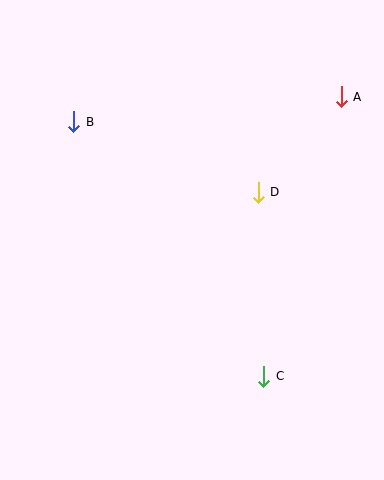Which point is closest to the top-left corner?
Point B is closest to the top-left corner.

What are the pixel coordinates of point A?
Point A is at (341, 97).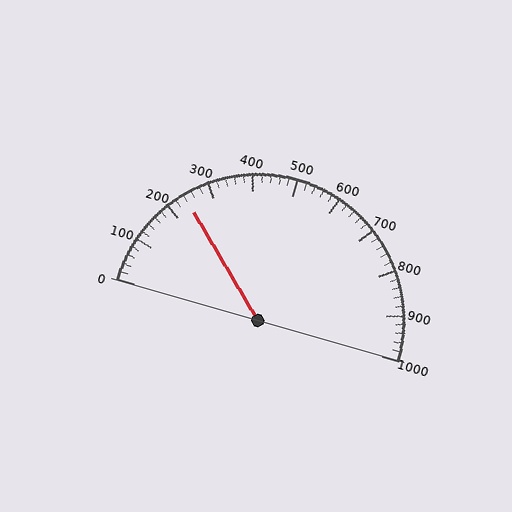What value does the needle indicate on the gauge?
The needle indicates approximately 240.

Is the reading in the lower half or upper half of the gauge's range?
The reading is in the lower half of the range (0 to 1000).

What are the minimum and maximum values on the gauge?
The gauge ranges from 0 to 1000.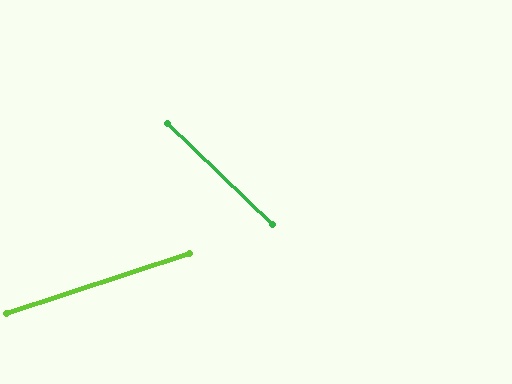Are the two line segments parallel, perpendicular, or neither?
Neither parallel nor perpendicular — they differ by about 62°.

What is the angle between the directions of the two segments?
Approximately 62 degrees.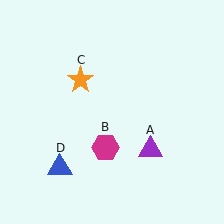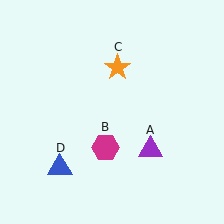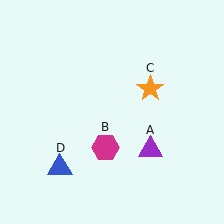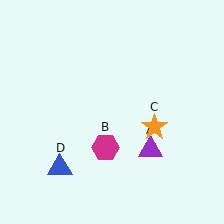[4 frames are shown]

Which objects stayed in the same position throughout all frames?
Purple triangle (object A) and magenta hexagon (object B) and blue triangle (object D) remained stationary.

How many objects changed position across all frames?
1 object changed position: orange star (object C).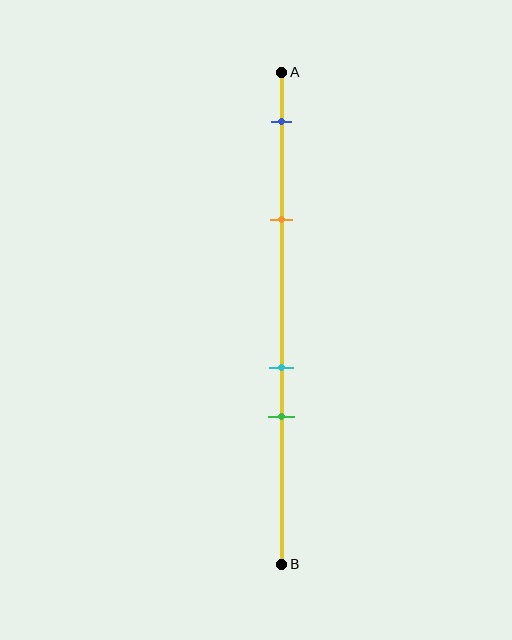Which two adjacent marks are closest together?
The cyan and green marks are the closest adjacent pair.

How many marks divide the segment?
There are 4 marks dividing the segment.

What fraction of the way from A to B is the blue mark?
The blue mark is approximately 10% (0.1) of the way from A to B.